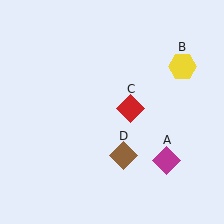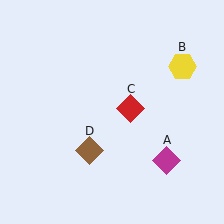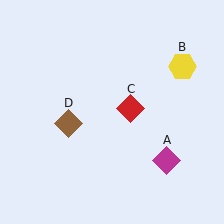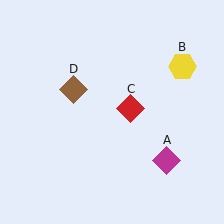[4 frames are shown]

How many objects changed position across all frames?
1 object changed position: brown diamond (object D).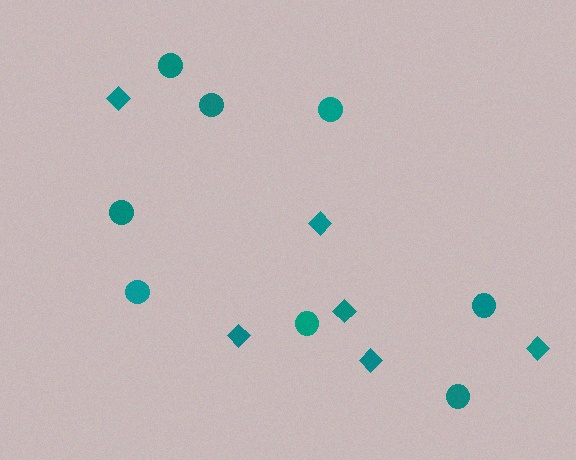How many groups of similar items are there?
There are 2 groups: one group of diamonds (6) and one group of circles (8).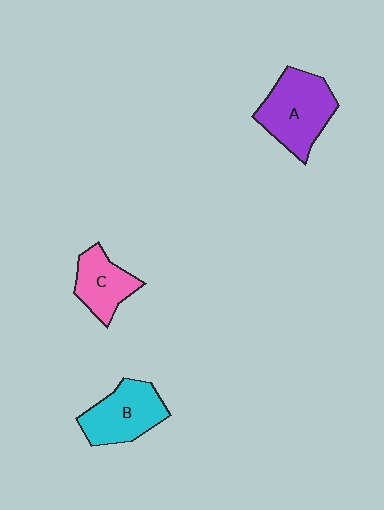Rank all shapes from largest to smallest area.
From largest to smallest: A (purple), B (cyan), C (pink).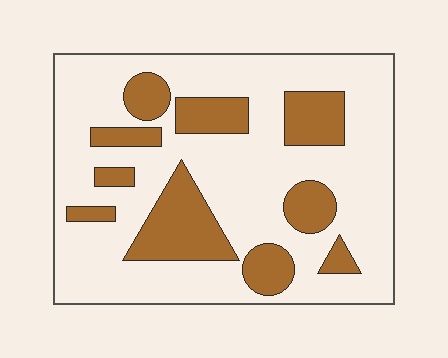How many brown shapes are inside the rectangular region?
10.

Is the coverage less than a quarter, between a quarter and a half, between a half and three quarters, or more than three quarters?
Between a quarter and a half.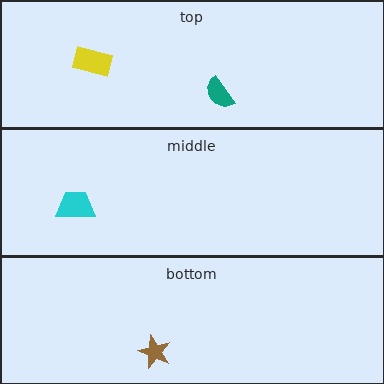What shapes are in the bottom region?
The brown star.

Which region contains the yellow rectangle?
The top region.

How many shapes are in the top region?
2.